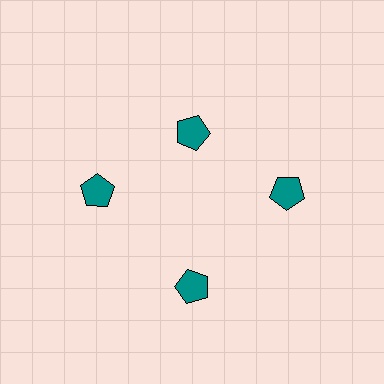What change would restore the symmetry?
The symmetry would be restored by moving it outward, back onto the ring so that all 4 pentagons sit at equal angles and equal distance from the center.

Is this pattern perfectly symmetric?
No. The 4 teal pentagons are arranged in a ring, but one element near the 12 o'clock position is pulled inward toward the center, breaking the 4-fold rotational symmetry.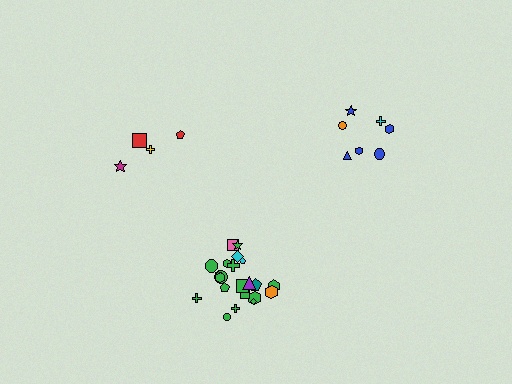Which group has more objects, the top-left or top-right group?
The top-right group.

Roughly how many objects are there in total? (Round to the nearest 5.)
Roughly 35 objects in total.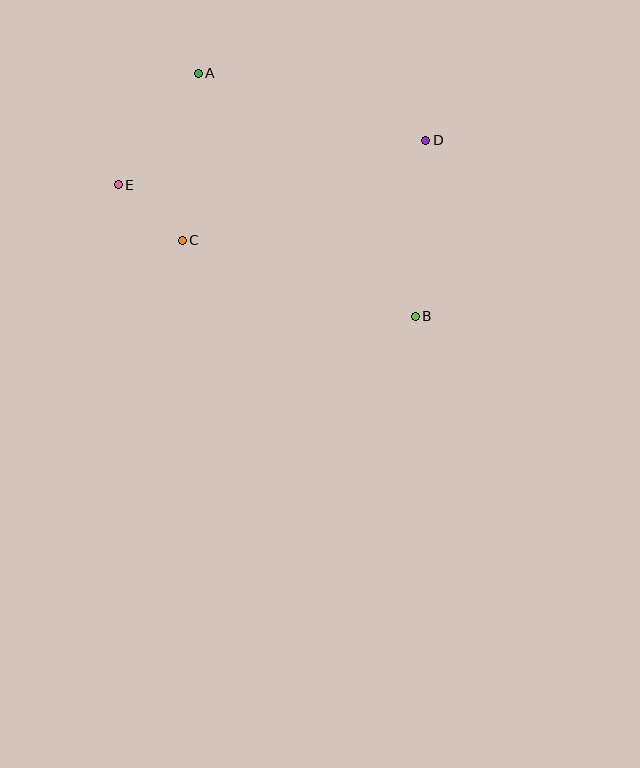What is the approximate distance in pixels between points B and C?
The distance between B and C is approximately 245 pixels.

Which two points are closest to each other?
Points C and E are closest to each other.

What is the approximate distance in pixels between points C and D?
The distance between C and D is approximately 263 pixels.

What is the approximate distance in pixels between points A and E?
The distance between A and E is approximately 137 pixels.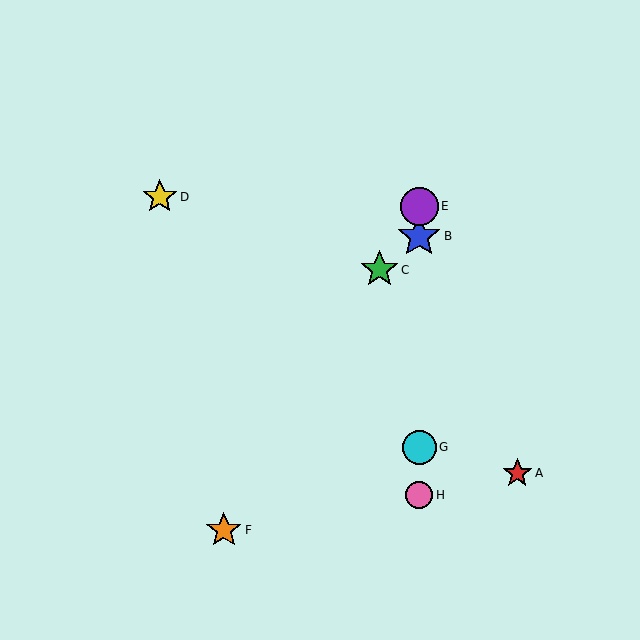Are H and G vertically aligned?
Yes, both are at x≈419.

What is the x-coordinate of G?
Object G is at x≈419.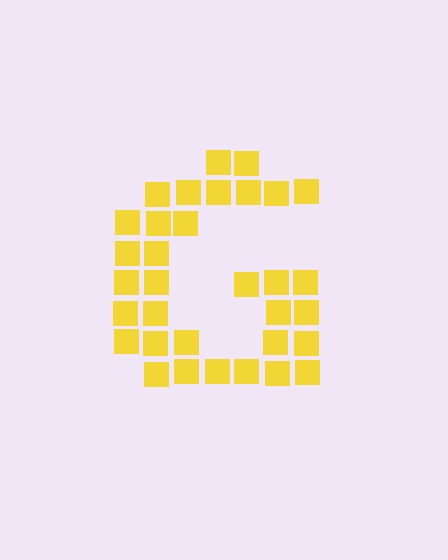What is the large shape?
The large shape is the letter G.